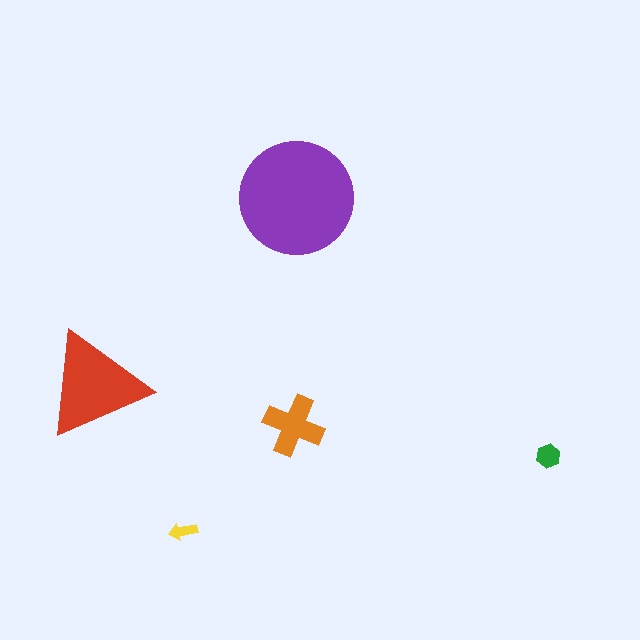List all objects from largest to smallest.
The purple circle, the red triangle, the orange cross, the green hexagon, the yellow arrow.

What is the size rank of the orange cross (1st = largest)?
3rd.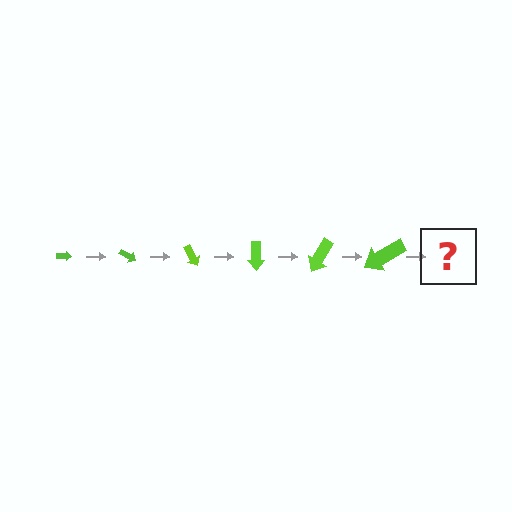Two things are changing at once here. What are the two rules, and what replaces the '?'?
The two rules are that the arrow grows larger each step and it rotates 30 degrees each step. The '?' should be an arrow, larger than the previous one and rotated 180 degrees from the start.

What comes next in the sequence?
The next element should be an arrow, larger than the previous one and rotated 180 degrees from the start.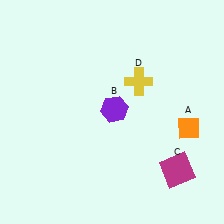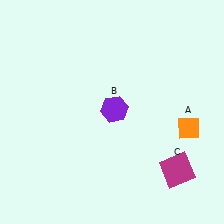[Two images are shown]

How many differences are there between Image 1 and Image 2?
There is 1 difference between the two images.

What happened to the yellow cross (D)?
The yellow cross (D) was removed in Image 2. It was in the top-right area of Image 1.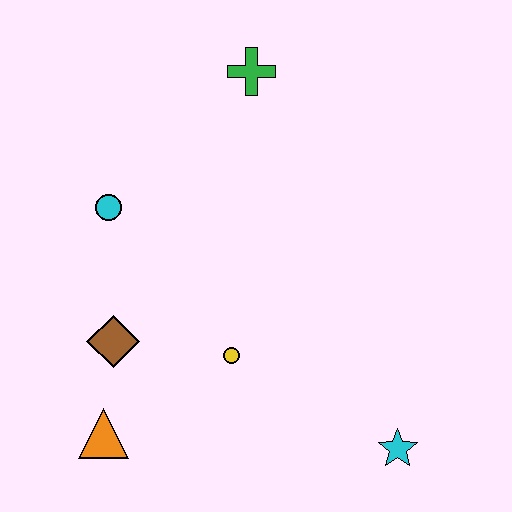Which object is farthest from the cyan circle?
The cyan star is farthest from the cyan circle.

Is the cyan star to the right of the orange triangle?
Yes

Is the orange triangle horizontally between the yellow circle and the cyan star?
No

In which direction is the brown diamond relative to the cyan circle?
The brown diamond is below the cyan circle.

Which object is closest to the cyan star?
The yellow circle is closest to the cyan star.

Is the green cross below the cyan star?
No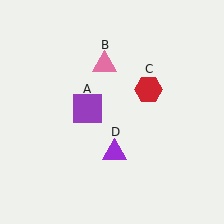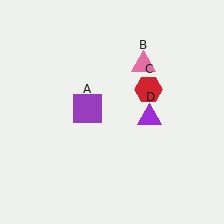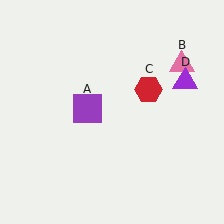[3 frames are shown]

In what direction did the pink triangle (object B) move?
The pink triangle (object B) moved right.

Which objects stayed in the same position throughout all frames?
Purple square (object A) and red hexagon (object C) remained stationary.